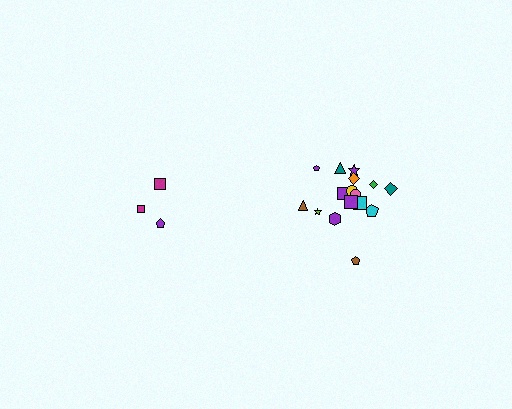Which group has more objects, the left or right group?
The right group.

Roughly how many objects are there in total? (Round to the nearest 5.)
Roughly 20 objects in total.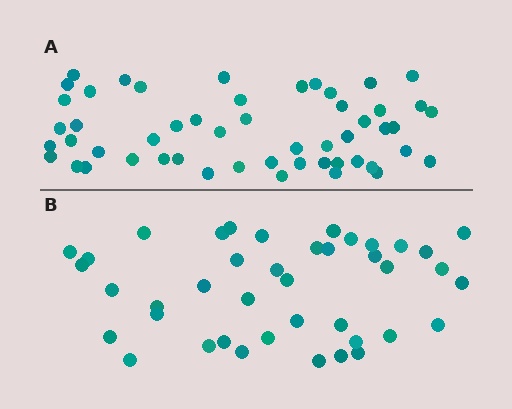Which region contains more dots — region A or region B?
Region A (the top region) has more dots.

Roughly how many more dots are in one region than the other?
Region A has roughly 12 or so more dots than region B.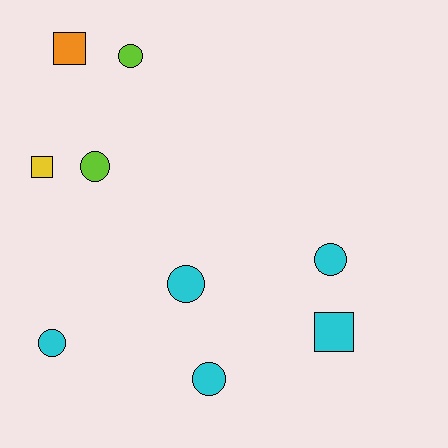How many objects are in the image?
There are 9 objects.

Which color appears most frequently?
Cyan, with 5 objects.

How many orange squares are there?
There is 1 orange square.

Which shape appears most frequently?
Circle, with 6 objects.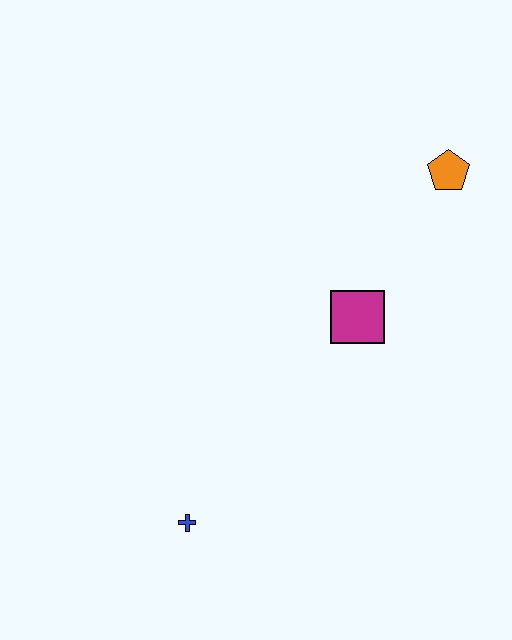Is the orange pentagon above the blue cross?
Yes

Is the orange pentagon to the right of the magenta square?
Yes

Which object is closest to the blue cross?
The magenta square is closest to the blue cross.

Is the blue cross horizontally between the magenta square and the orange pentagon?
No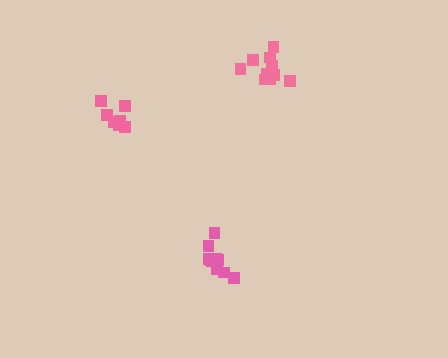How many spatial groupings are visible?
There are 3 spatial groupings.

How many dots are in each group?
Group 1: 10 dots, Group 2: 7 dots, Group 3: 11 dots (28 total).